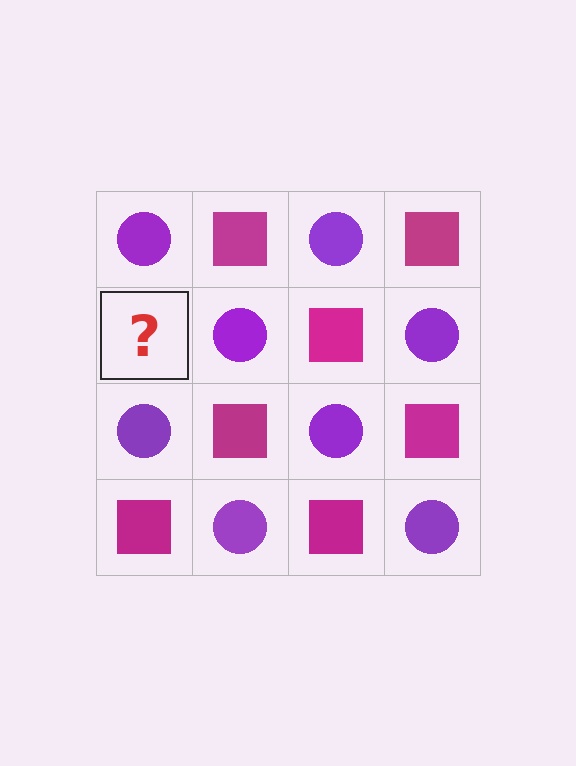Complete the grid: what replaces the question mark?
The question mark should be replaced with a magenta square.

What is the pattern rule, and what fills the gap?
The rule is that it alternates purple circle and magenta square in a checkerboard pattern. The gap should be filled with a magenta square.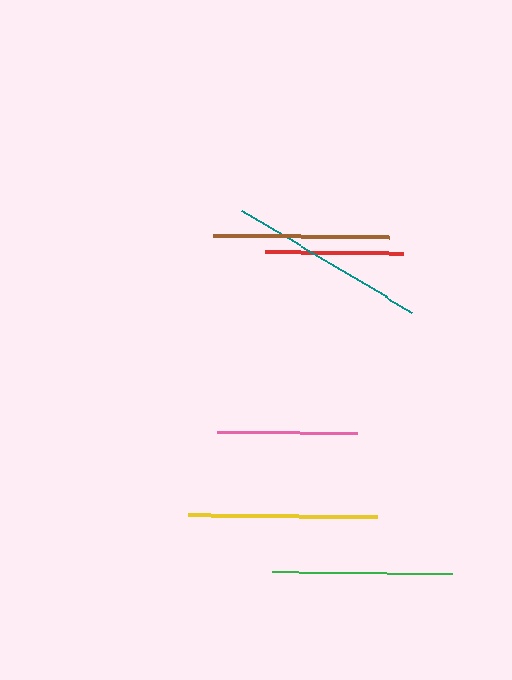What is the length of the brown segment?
The brown segment is approximately 176 pixels long.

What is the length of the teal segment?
The teal segment is approximately 199 pixels long.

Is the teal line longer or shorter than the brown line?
The teal line is longer than the brown line.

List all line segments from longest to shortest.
From longest to shortest: teal, yellow, green, brown, pink, red.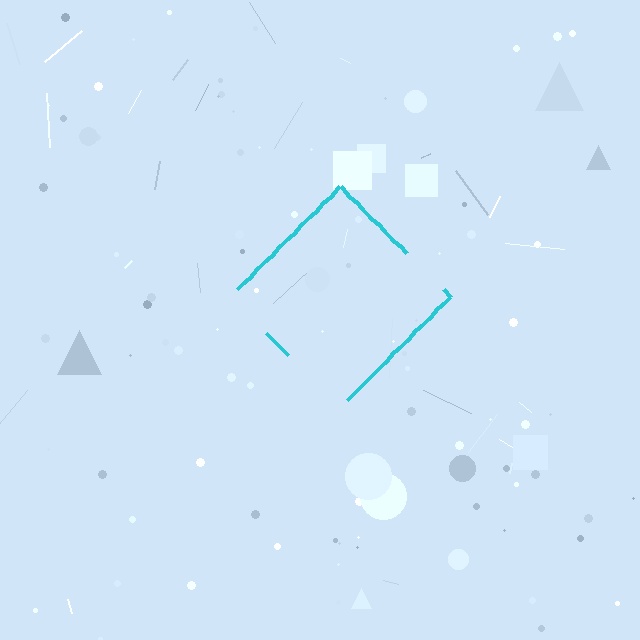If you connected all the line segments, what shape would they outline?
They would outline a diamond.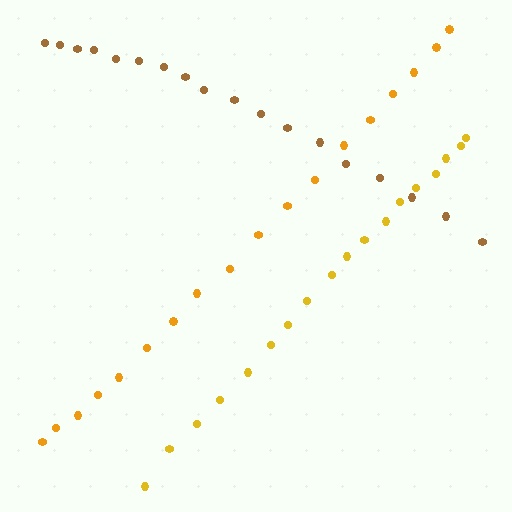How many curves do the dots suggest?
There are 3 distinct paths.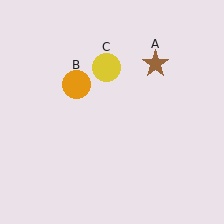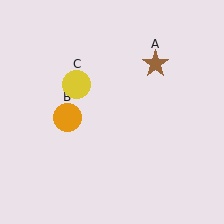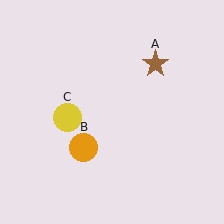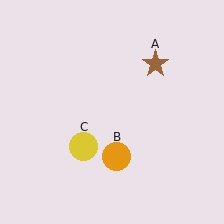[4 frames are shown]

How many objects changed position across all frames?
2 objects changed position: orange circle (object B), yellow circle (object C).